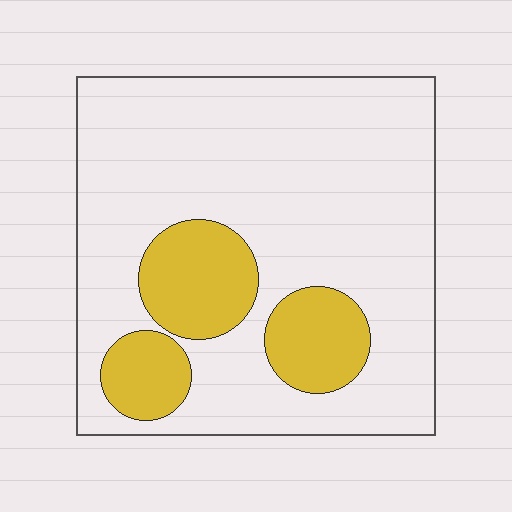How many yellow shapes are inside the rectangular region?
3.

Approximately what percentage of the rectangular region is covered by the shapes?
Approximately 20%.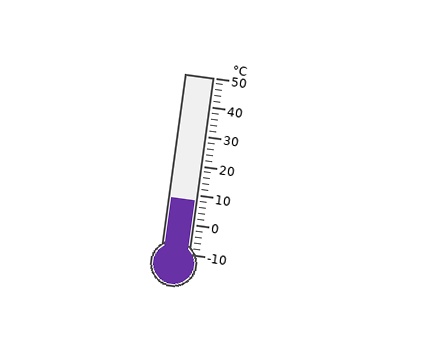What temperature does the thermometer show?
The thermometer shows approximately 8°C.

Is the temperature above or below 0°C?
The temperature is above 0°C.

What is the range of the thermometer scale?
The thermometer scale ranges from -10°C to 50°C.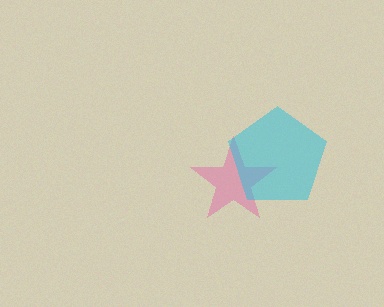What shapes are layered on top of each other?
The layered shapes are: a pink star, a cyan pentagon.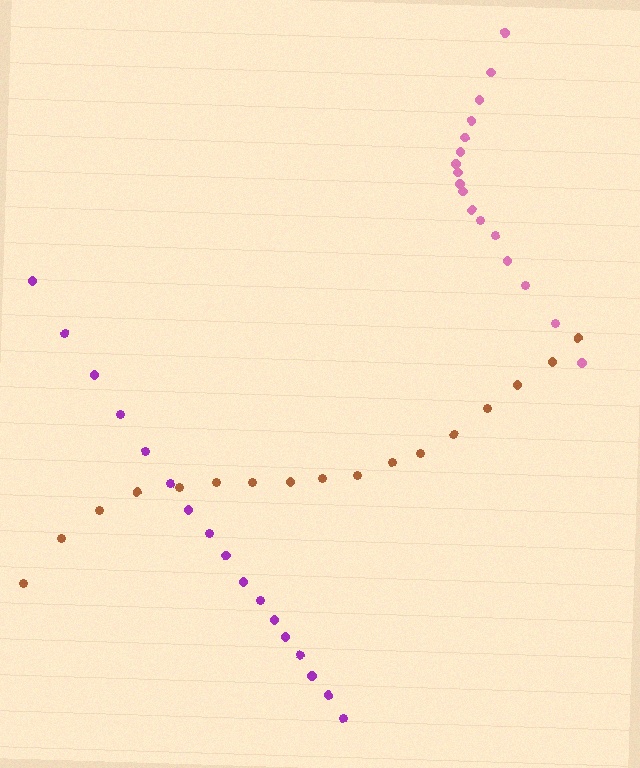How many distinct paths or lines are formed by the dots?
There are 3 distinct paths.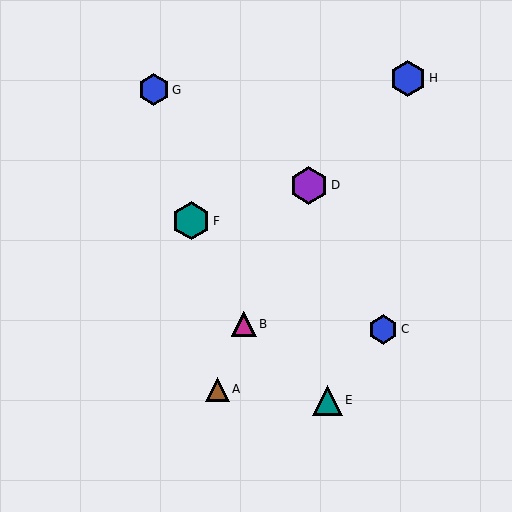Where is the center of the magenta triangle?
The center of the magenta triangle is at (244, 324).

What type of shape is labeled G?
Shape G is a blue hexagon.